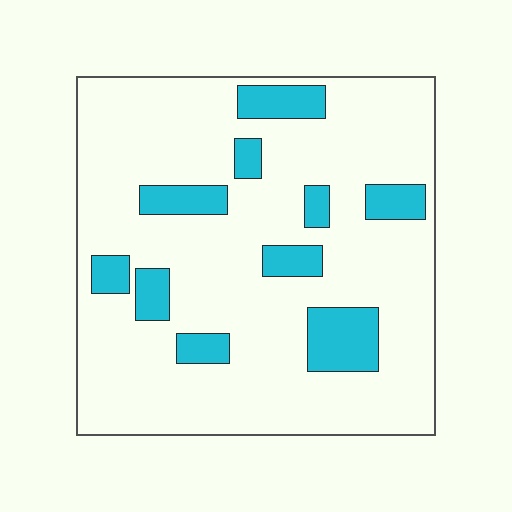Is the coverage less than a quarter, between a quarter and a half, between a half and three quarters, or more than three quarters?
Less than a quarter.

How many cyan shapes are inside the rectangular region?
10.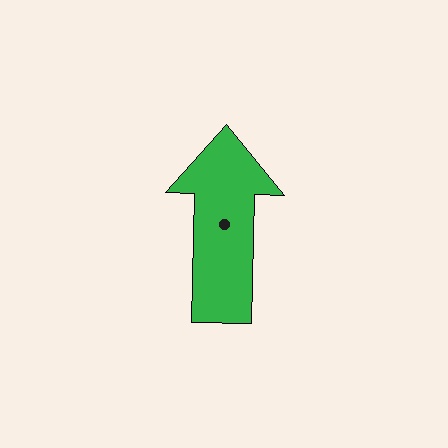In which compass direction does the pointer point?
North.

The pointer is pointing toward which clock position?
Roughly 12 o'clock.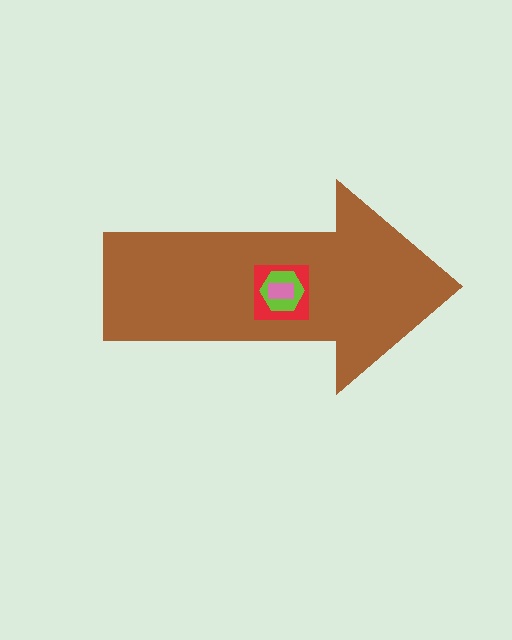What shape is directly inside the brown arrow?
The red square.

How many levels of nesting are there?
4.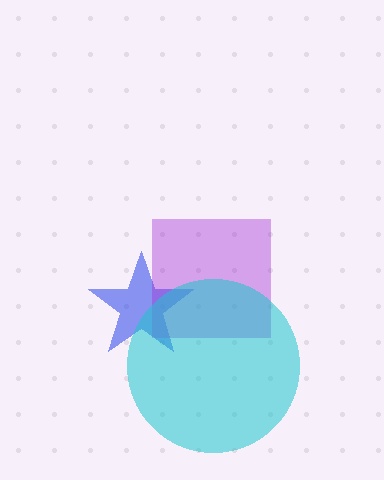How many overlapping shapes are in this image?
There are 3 overlapping shapes in the image.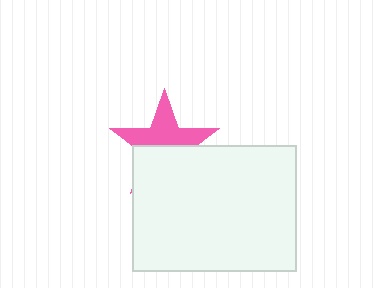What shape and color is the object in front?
The object in front is a white rectangle.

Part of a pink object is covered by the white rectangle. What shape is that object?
It is a star.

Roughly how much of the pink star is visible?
About half of it is visible (roughly 53%).